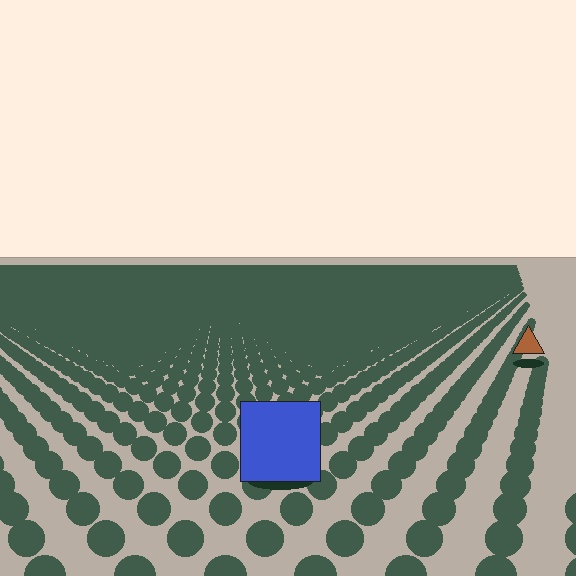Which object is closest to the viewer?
The blue square is closest. The texture marks near it are larger and more spread out.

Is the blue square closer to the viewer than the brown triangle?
Yes. The blue square is closer — you can tell from the texture gradient: the ground texture is coarser near it.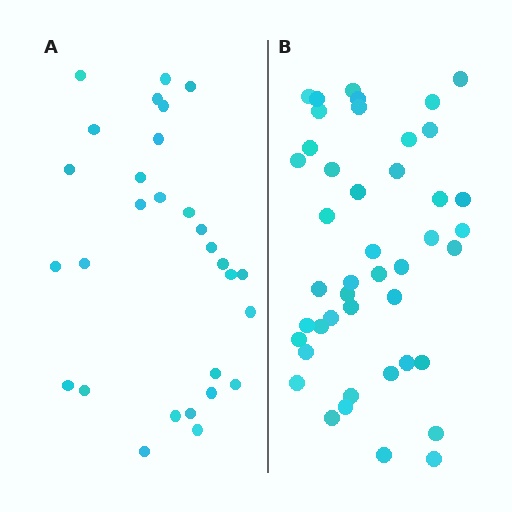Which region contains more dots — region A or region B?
Region B (the right region) has more dots.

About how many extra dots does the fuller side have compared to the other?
Region B has approximately 15 more dots than region A.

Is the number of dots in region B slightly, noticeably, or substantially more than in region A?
Region B has substantially more. The ratio is roughly 1.5 to 1.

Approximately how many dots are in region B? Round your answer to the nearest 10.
About 40 dots. (The exact count is 44, which rounds to 40.)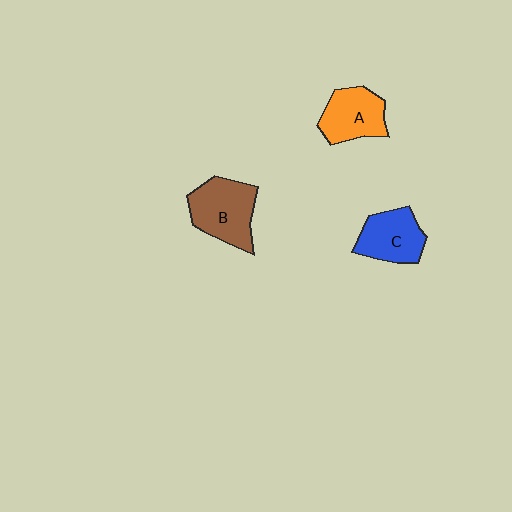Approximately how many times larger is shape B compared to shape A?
Approximately 1.2 times.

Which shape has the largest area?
Shape B (brown).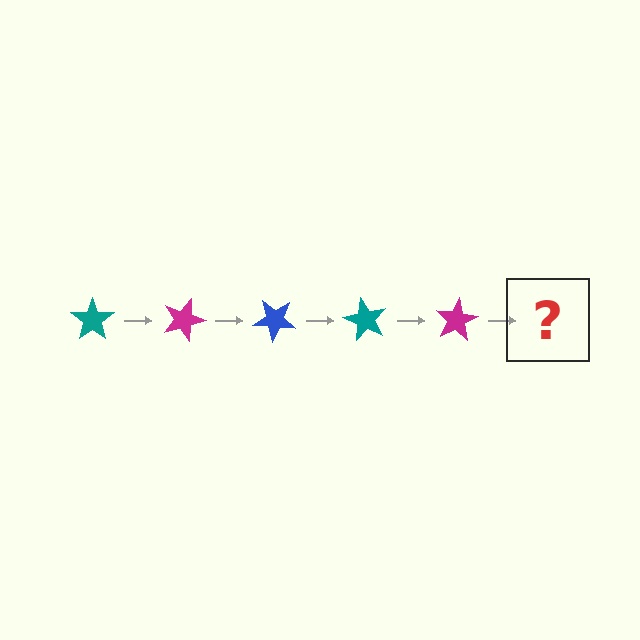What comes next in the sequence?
The next element should be a blue star, rotated 100 degrees from the start.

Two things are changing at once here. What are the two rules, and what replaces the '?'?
The two rules are that it rotates 20 degrees each step and the color cycles through teal, magenta, and blue. The '?' should be a blue star, rotated 100 degrees from the start.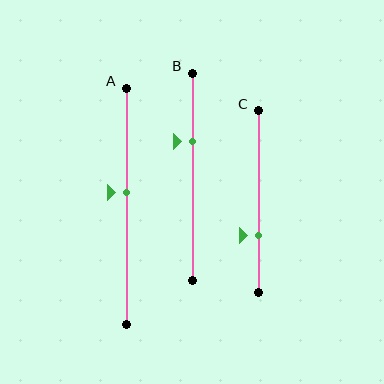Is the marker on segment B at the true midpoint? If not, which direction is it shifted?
No, the marker on segment B is shifted upward by about 17% of the segment length.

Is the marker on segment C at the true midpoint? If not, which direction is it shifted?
No, the marker on segment C is shifted downward by about 19% of the segment length.